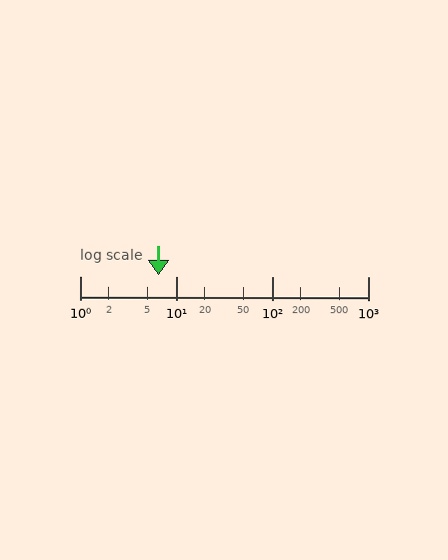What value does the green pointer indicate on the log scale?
The pointer indicates approximately 6.5.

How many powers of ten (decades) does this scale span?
The scale spans 3 decades, from 1 to 1000.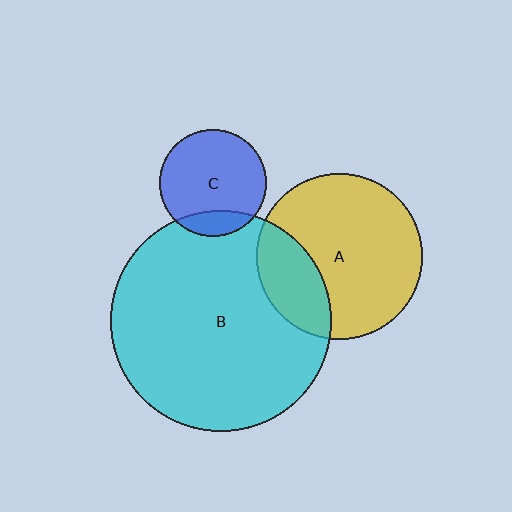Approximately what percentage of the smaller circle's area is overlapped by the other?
Approximately 15%.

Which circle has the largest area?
Circle B (cyan).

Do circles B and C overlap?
Yes.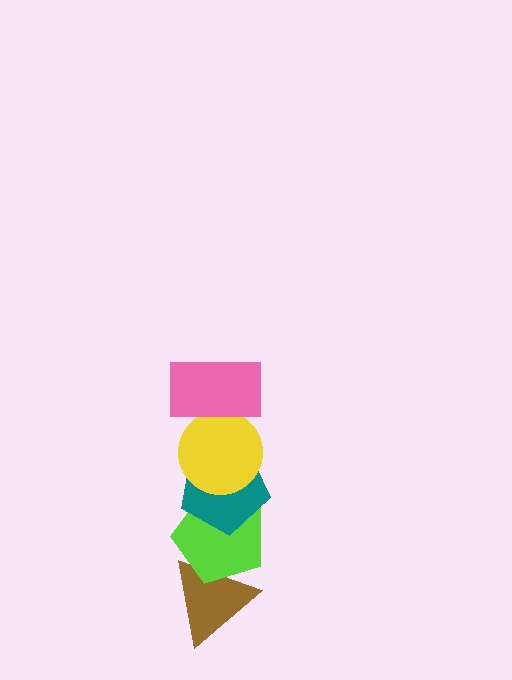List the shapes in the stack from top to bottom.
From top to bottom: the pink rectangle, the yellow circle, the teal pentagon, the lime pentagon, the brown triangle.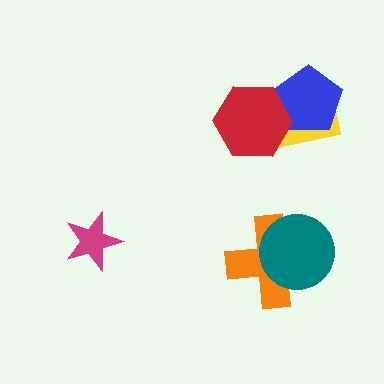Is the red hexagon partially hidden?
No, no other shape covers it.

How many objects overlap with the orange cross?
1 object overlaps with the orange cross.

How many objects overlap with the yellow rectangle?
2 objects overlap with the yellow rectangle.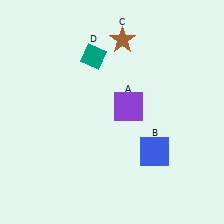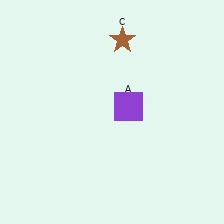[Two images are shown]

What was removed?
The blue square (B), the teal diamond (D) were removed in Image 2.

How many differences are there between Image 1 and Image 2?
There are 2 differences between the two images.